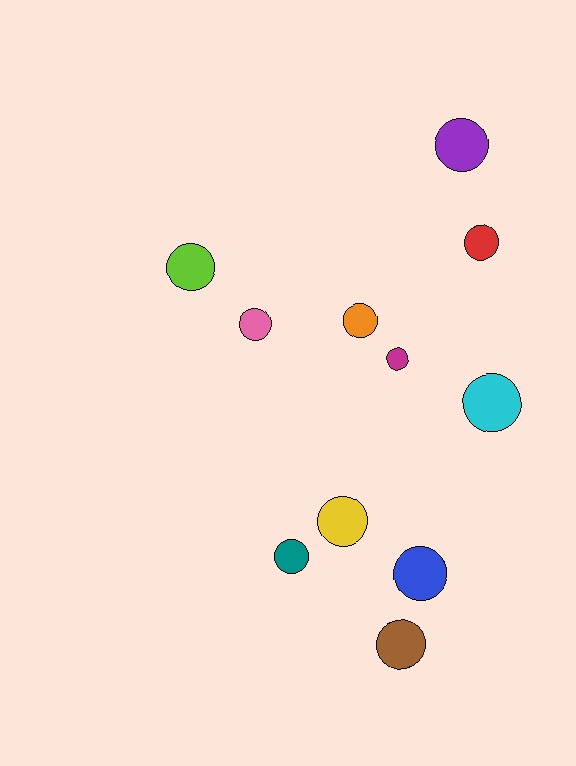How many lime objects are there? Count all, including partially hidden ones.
There is 1 lime object.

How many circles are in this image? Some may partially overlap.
There are 11 circles.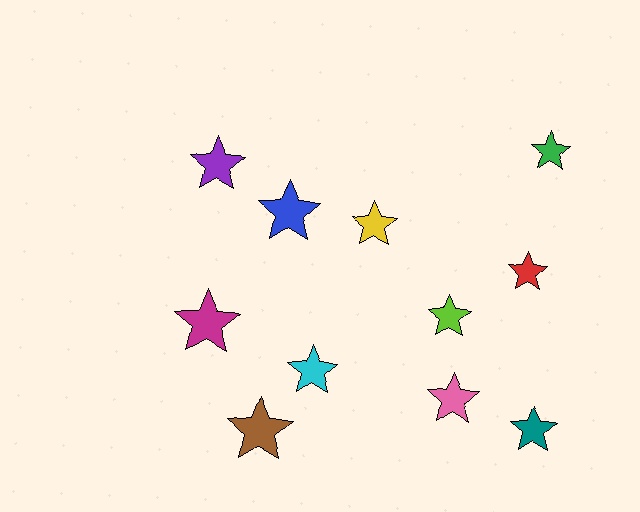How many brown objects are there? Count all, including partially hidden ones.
There is 1 brown object.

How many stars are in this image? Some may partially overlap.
There are 11 stars.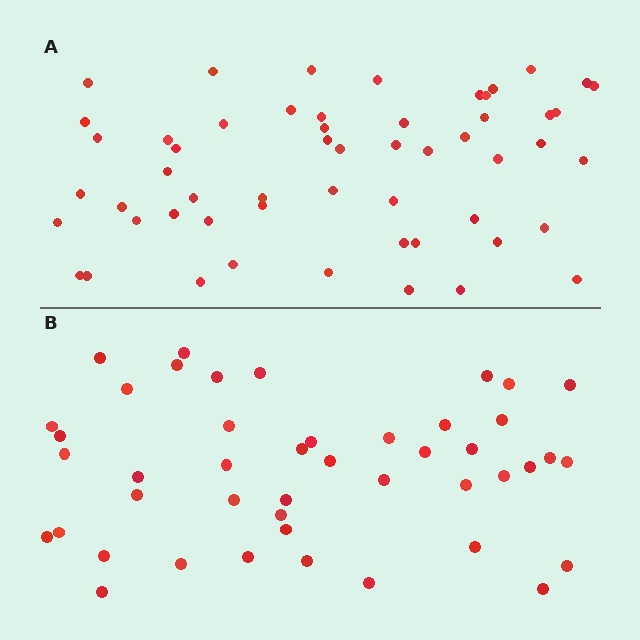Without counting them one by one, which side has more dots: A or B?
Region A (the top region) has more dots.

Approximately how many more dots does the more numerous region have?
Region A has roughly 10 or so more dots than region B.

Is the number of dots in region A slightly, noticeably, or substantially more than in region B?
Region A has only slightly more — the two regions are fairly close. The ratio is roughly 1.2 to 1.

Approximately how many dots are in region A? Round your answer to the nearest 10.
About 60 dots. (The exact count is 55, which rounds to 60.)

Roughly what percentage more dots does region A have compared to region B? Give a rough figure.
About 20% more.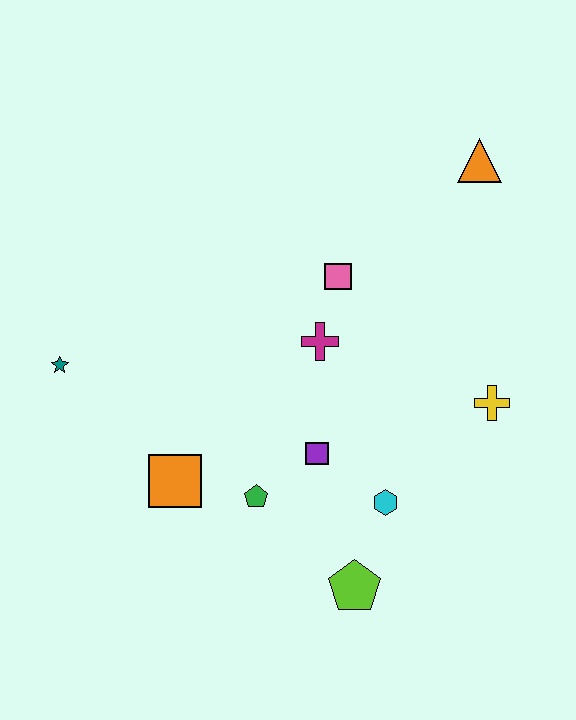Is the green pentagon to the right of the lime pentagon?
No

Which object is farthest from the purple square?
The orange triangle is farthest from the purple square.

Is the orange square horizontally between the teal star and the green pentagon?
Yes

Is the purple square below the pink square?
Yes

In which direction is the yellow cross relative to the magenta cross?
The yellow cross is to the right of the magenta cross.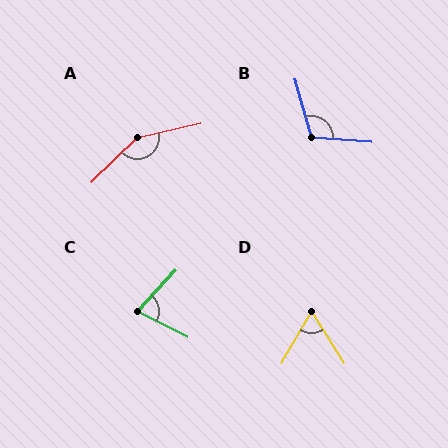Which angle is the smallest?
D, at approximately 62 degrees.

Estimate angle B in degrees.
Approximately 110 degrees.